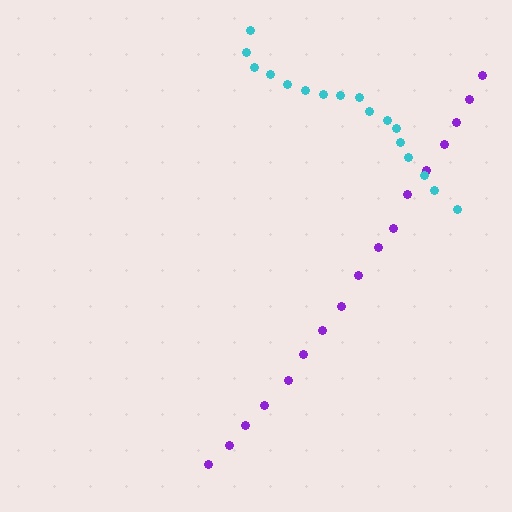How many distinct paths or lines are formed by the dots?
There are 2 distinct paths.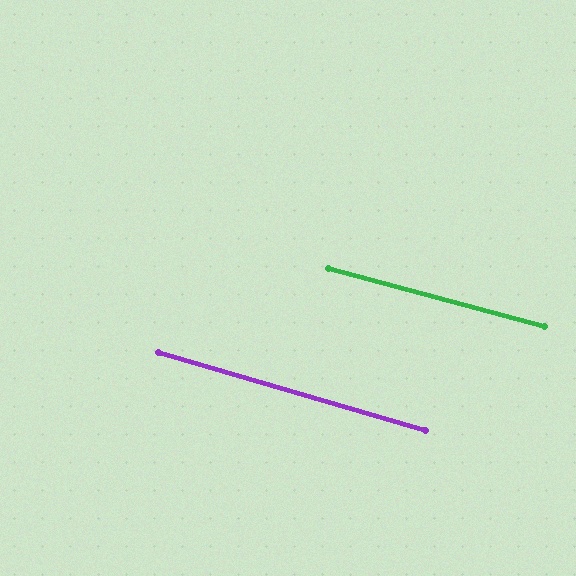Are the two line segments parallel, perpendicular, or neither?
Parallel — their directions differ by only 1.0°.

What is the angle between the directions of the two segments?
Approximately 1 degree.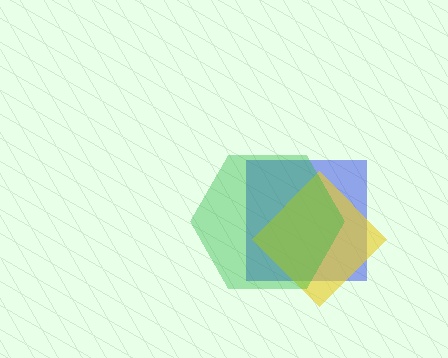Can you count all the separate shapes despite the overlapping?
Yes, there are 3 separate shapes.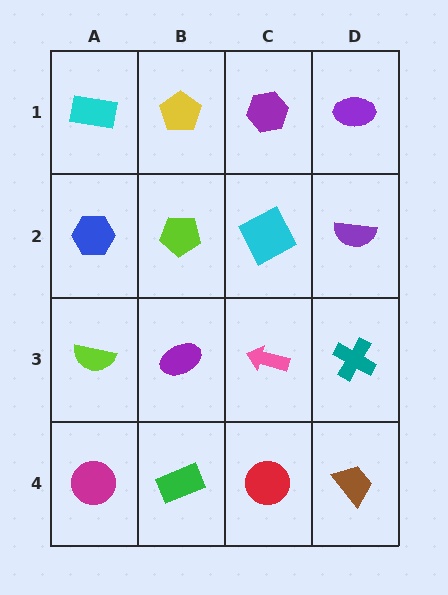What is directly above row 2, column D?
A purple ellipse.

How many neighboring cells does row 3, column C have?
4.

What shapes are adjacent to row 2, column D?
A purple ellipse (row 1, column D), a teal cross (row 3, column D), a cyan square (row 2, column C).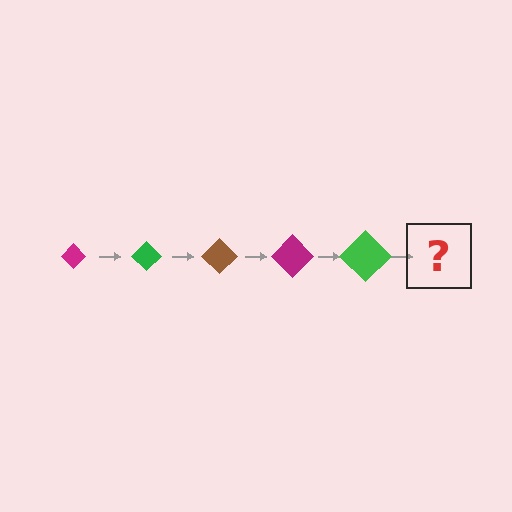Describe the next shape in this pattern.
It should be a brown diamond, larger than the previous one.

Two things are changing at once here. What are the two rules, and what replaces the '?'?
The two rules are that the diamond grows larger each step and the color cycles through magenta, green, and brown. The '?' should be a brown diamond, larger than the previous one.